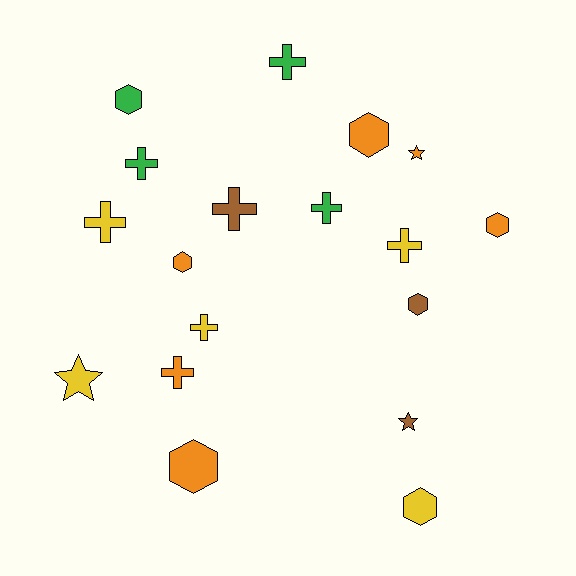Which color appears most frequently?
Orange, with 6 objects.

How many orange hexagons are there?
There are 4 orange hexagons.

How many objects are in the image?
There are 18 objects.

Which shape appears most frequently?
Cross, with 8 objects.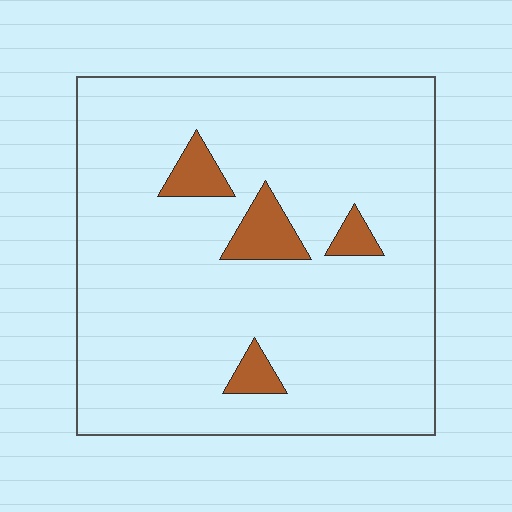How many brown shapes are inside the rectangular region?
4.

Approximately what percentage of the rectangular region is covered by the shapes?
Approximately 10%.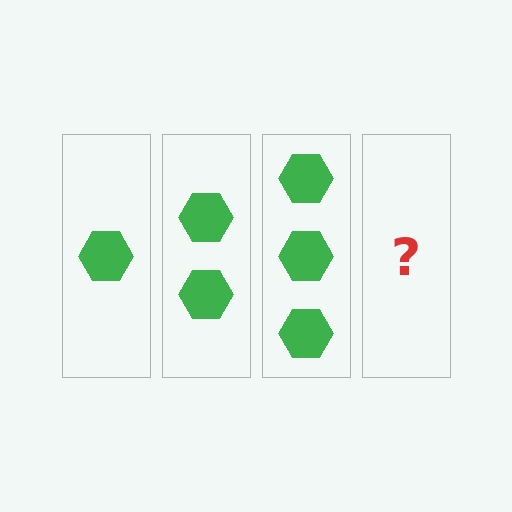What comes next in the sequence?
The next element should be 4 hexagons.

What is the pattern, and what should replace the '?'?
The pattern is that each step adds one more hexagon. The '?' should be 4 hexagons.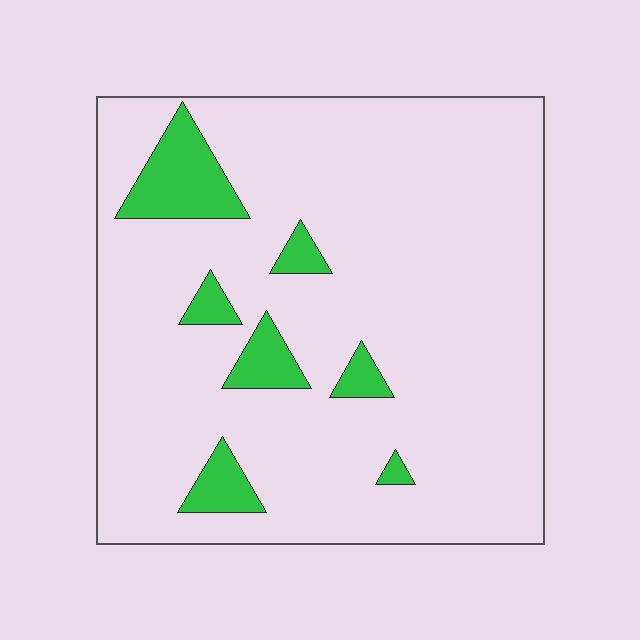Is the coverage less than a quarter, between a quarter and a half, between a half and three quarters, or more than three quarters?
Less than a quarter.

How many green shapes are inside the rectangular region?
7.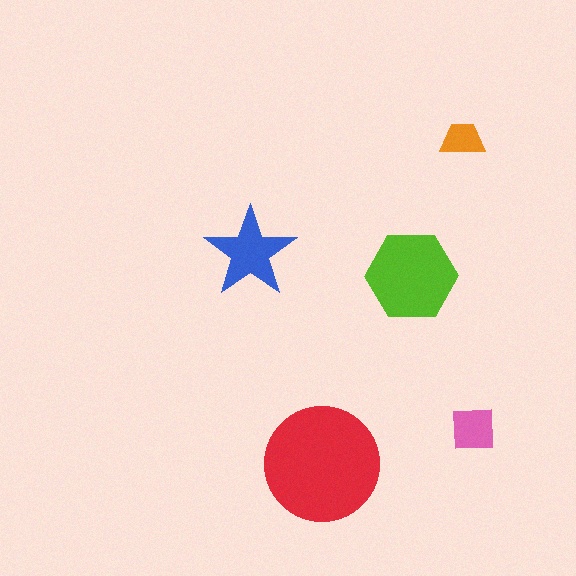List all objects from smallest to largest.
The orange trapezoid, the pink square, the blue star, the lime hexagon, the red circle.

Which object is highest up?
The orange trapezoid is topmost.